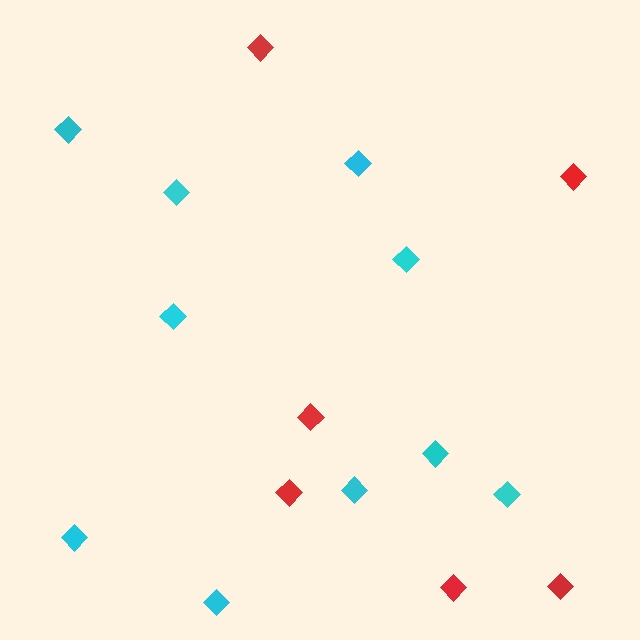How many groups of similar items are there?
There are 2 groups: one group of red diamonds (6) and one group of cyan diamonds (10).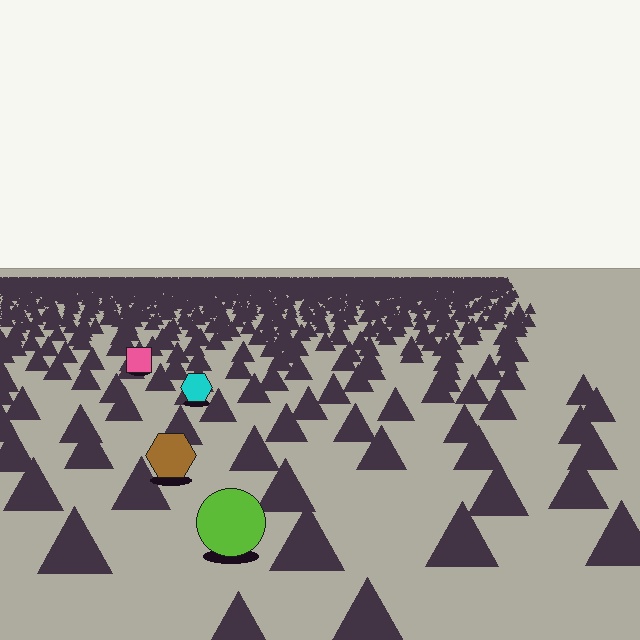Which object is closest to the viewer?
The lime circle is closest. The texture marks near it are larger and more spread out.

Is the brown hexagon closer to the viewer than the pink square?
Yes. The brown hexagon is closer — you can tell from the texture gradient: the ground texture is coarser near it.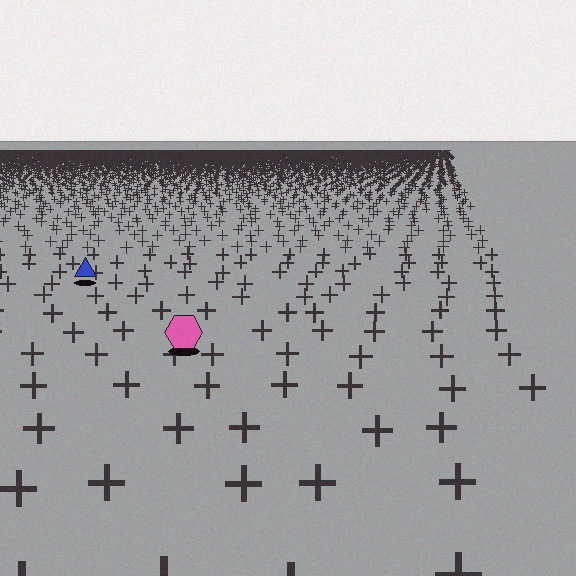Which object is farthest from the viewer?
The blue triangle is farthest from the viewer. It appears smaller and the ground texture around it is denser.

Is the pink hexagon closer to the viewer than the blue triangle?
Yes. The pink hexagon is closer — you can tell from the texture gradient: the ground texture is coarser near it.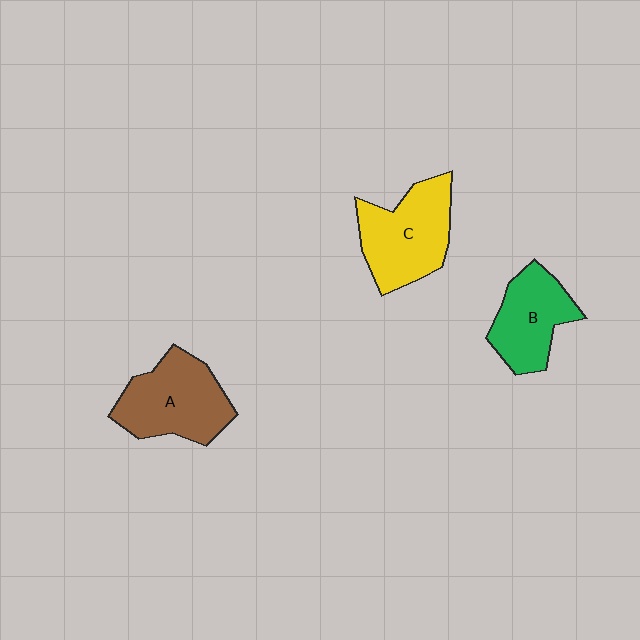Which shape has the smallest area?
Shape B (green).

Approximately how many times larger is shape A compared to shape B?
Approximately 1.3 times.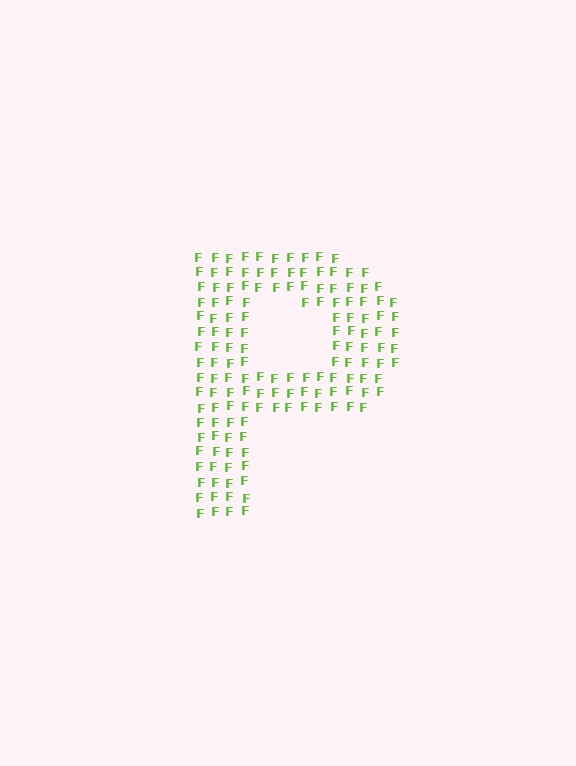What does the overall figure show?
The overall figure shows the letter P.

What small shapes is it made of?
It is made of small letter F's.